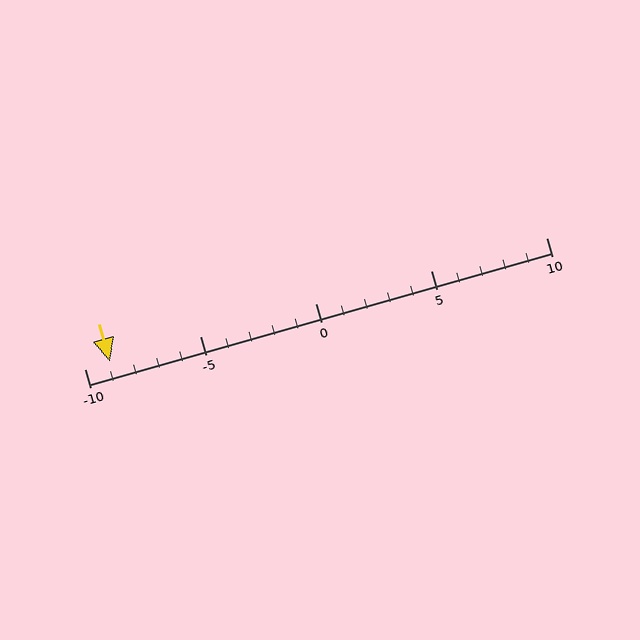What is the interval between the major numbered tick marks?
The major tick marks are spaced 5 units apart.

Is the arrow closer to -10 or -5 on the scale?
The arrow is closer to -10.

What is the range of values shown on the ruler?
The ruler shows values from -10 to 10.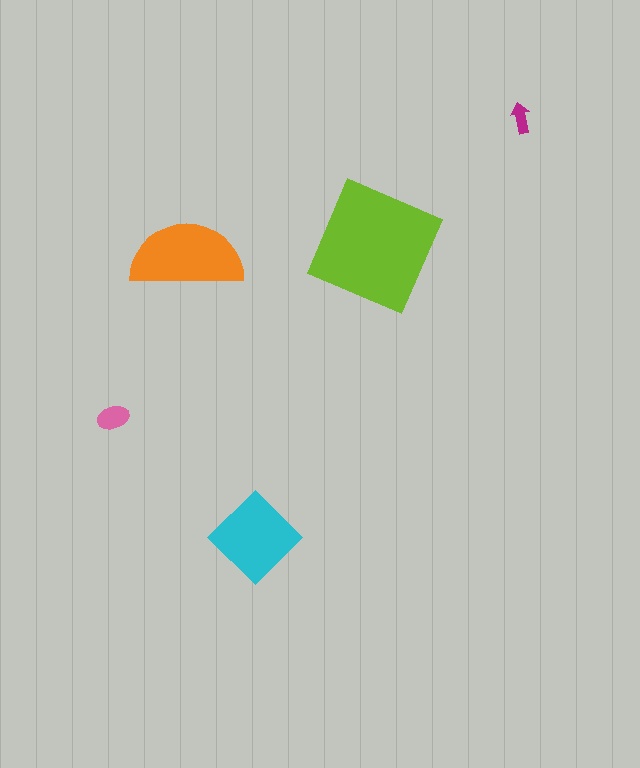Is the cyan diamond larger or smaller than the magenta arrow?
Larger.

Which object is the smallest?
The magenta arrow.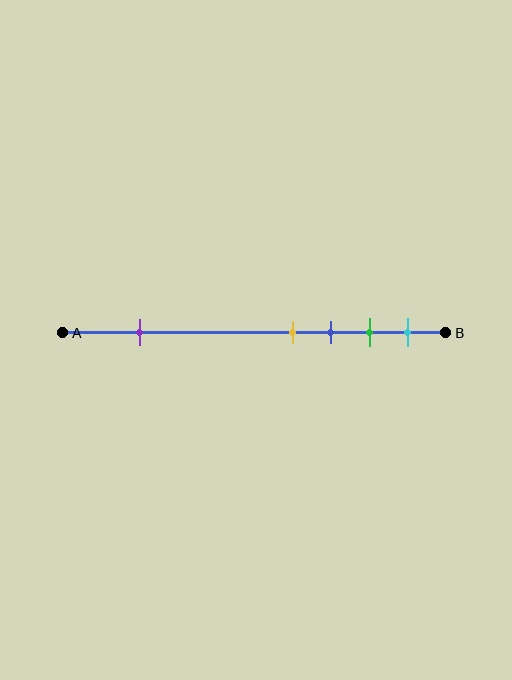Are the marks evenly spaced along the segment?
No, the marks are not evenly spaced.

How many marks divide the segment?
There are 5 marks dividing the segment.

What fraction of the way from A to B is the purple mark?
The purple mark is approximately 20% (0.2) of the way from A to B.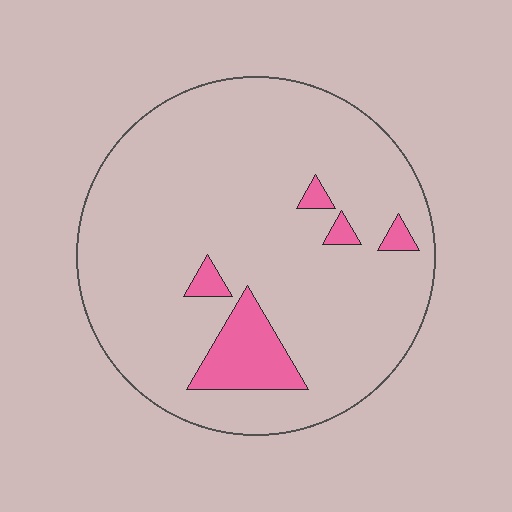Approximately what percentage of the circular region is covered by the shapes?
Approximately 10%.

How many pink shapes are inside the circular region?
5.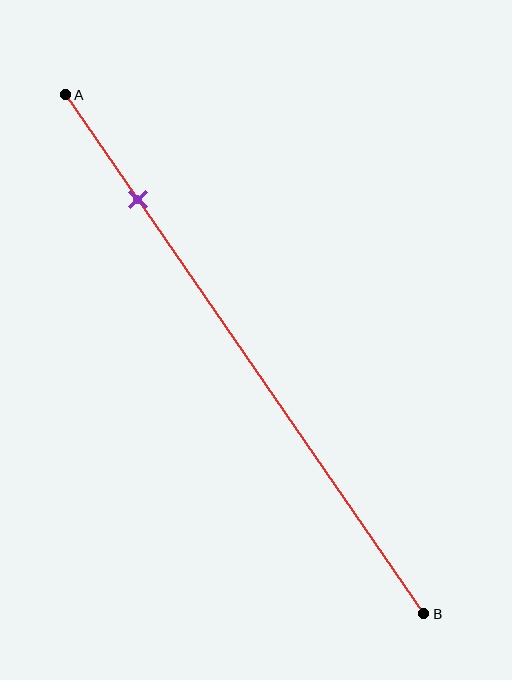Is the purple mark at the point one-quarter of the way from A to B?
No, the mark is at about 20% from A, not at the 25% one-quarter point.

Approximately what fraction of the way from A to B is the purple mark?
The purple mark is approximately 20% of the way from A to B.